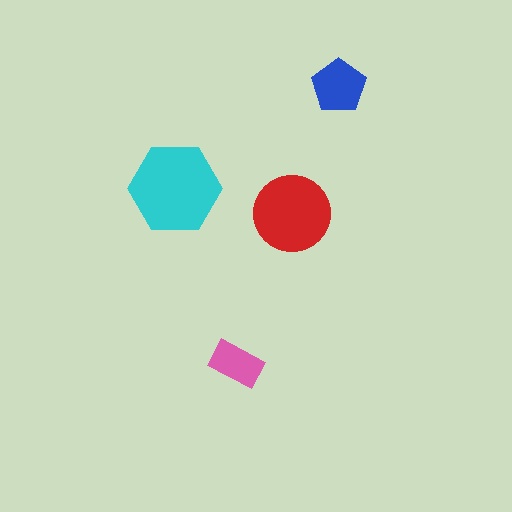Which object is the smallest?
The pink rectangle.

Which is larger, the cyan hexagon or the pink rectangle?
The cyan hexagon.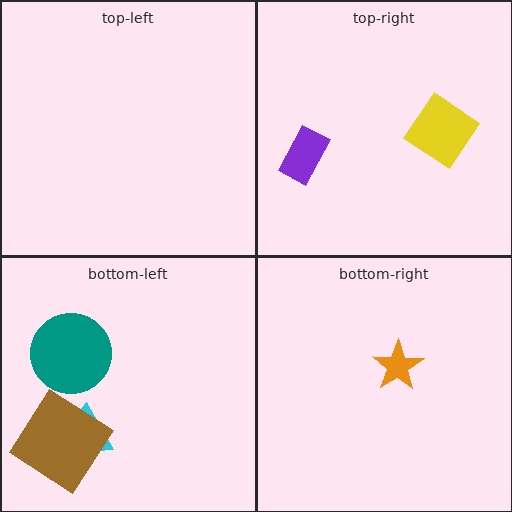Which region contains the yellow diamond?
The top-right region.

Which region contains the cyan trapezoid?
The bottom-left region.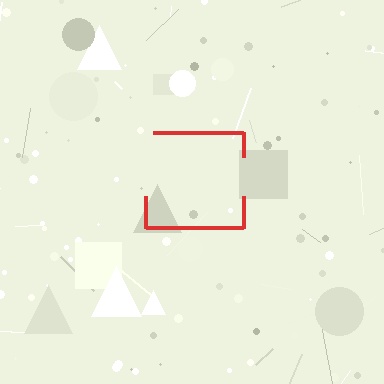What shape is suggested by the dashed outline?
The dashed outline suggests a square.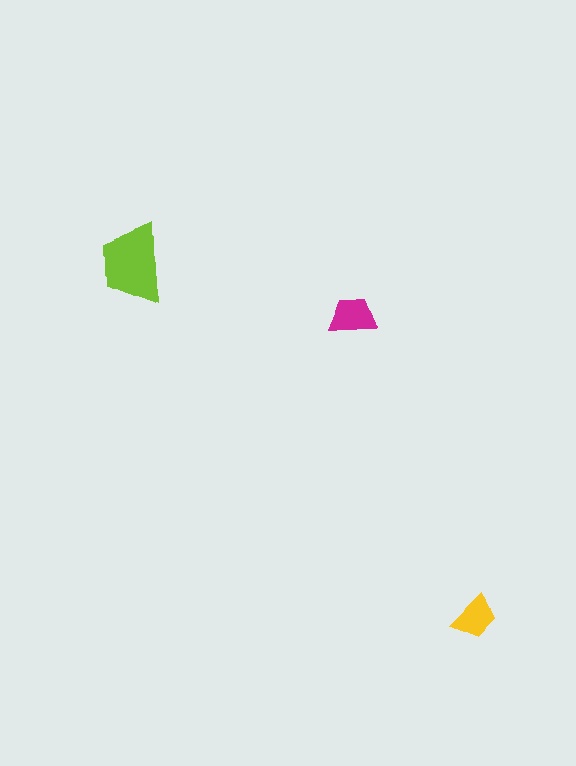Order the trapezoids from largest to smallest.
the lime one, the magenta one, the yellow one.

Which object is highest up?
The lime trapezoid is topmost.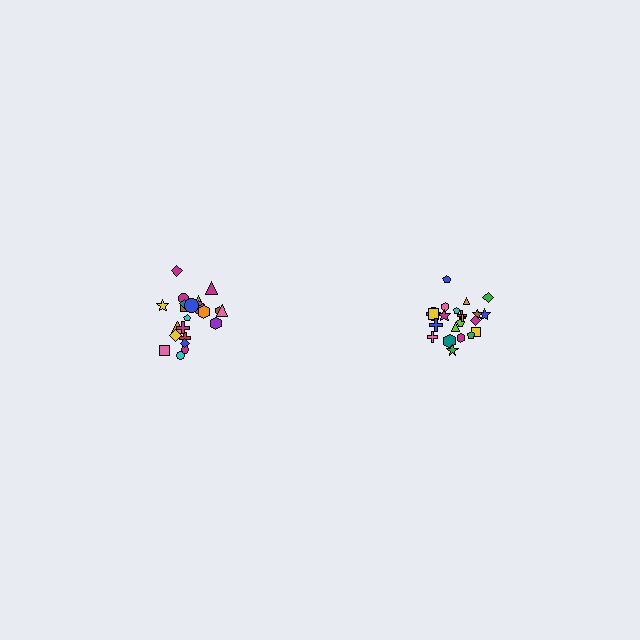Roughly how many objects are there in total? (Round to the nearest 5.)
Roughly 45 objects in total.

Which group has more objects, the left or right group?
The left group.